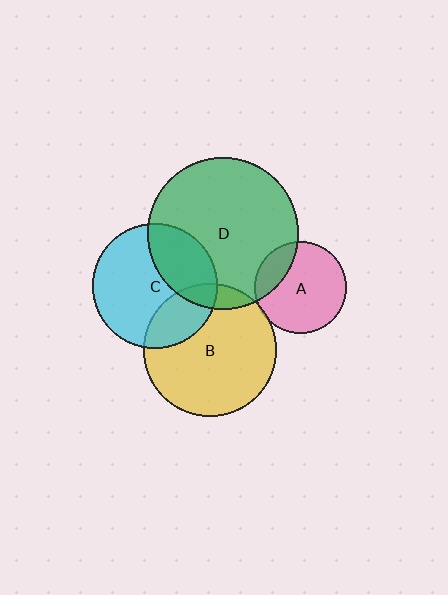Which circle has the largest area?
Circle D (green).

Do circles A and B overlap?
Yes.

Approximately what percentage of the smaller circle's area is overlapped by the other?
Approximately 5%.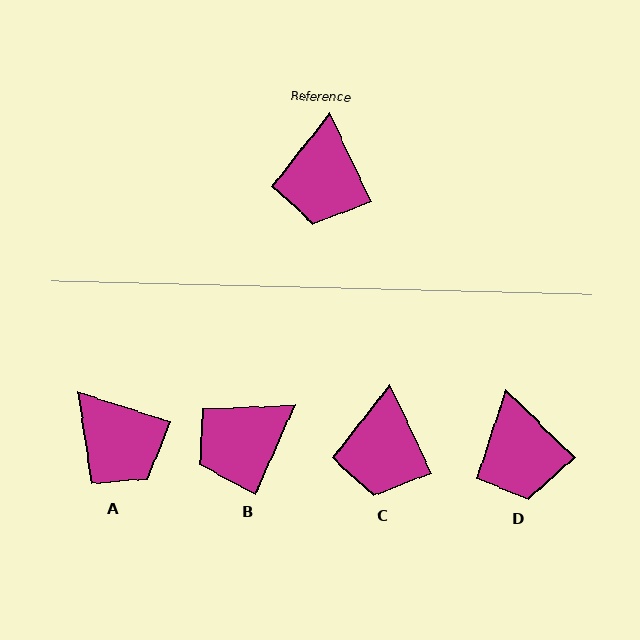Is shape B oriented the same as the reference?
No, it is off by about 49 degrees.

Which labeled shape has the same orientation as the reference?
C.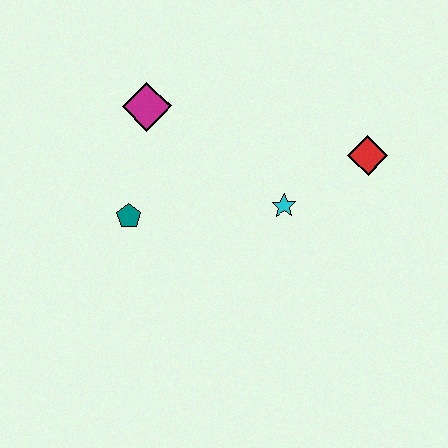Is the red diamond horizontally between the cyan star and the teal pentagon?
No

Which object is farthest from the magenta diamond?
The red diamond is farthest from the magenta diamond.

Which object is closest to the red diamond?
The cyan star is closest to the red diamond.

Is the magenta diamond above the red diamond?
Yes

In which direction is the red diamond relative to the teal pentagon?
The red diamond is to the right of the teal pentagon.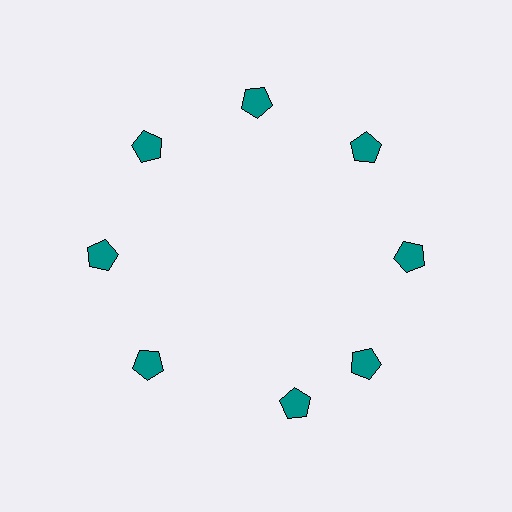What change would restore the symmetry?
The symmetry would be restored by rotating it back into even spacing with its neighbors so that all 8 pentagons sit at equal angles and equal distance from the center.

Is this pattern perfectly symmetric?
No. The 8 teal pentagons are arranged in a ring, but one element near the 6 o'clock position is rotated out of alignment along the ring, breaking the 8-fold rotational symmetry.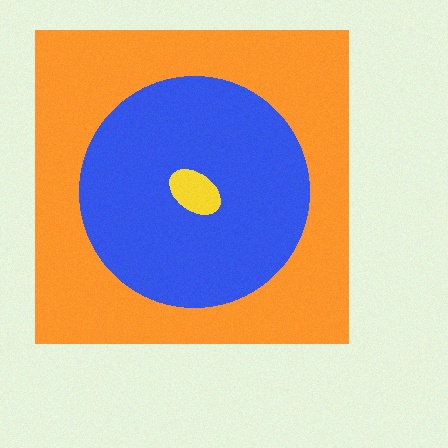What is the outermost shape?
The orange square.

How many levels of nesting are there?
3.